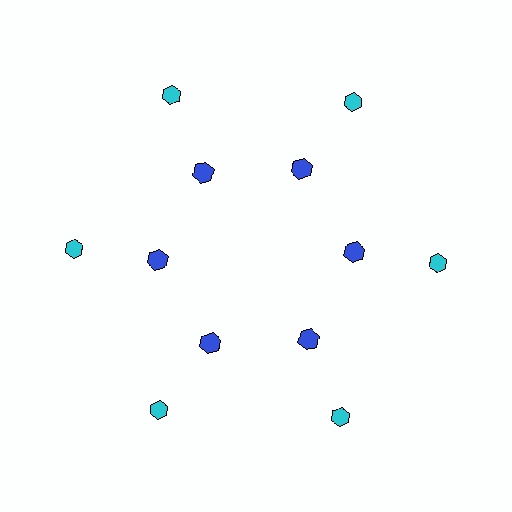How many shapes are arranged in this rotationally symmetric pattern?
There are 12 shapes, arranged in 6 groups of 2.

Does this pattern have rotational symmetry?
Yes, this pattern has 6-fold rotational symmetry. It looks the same after rotating 60 degrees around the center.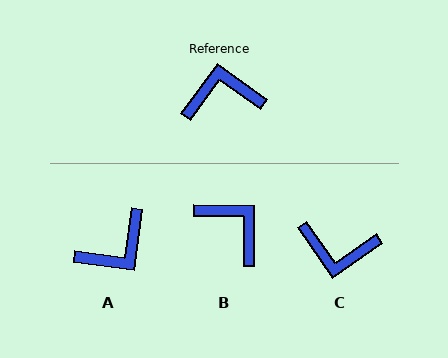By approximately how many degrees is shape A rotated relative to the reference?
Approximately 152 degrees clockwise.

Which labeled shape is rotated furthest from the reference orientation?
C, about 161 degrees away.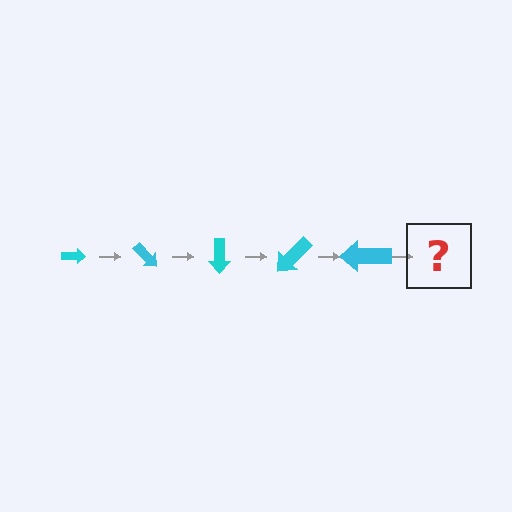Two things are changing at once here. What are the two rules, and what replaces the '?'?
The two rules are that the arrow grows larger each step and it rotates 45 degrees each step. The '?' should be an arrow, larger than the previous one and rotated 225 degrees from the start.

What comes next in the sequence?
The next element should be an arrow, larger than the previous one and rotated 225 degrees from the start.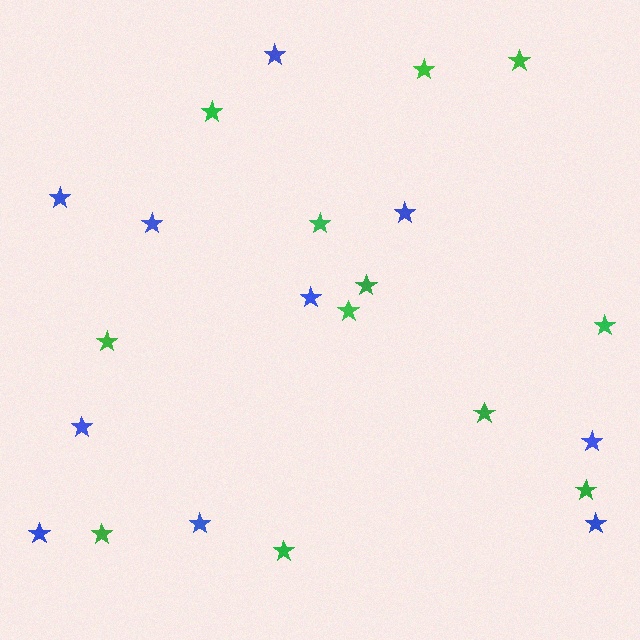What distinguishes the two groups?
There are 2 groups: one group of blue stars (10) and one group of green stars (12).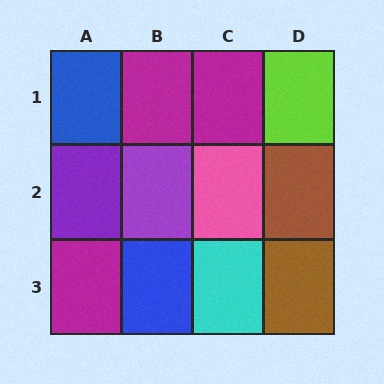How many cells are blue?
2 cells are blue.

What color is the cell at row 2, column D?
Brown.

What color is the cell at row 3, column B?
Blue.